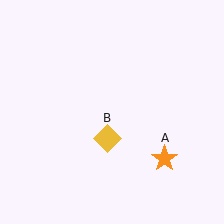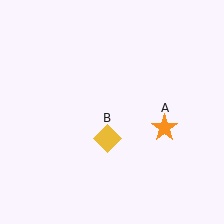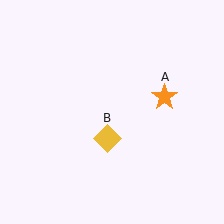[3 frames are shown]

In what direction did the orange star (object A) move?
The orange star (object A) moved up.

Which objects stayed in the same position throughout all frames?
Yellow diamond (object B) remained stationary.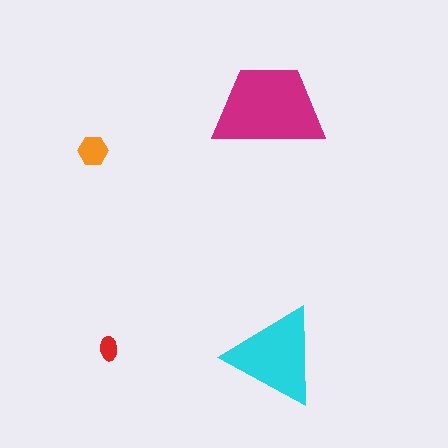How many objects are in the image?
There are 4 objects in the image.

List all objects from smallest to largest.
The red ellipse, the orange hexagon, the cyan triangle, the magenta trapezoid.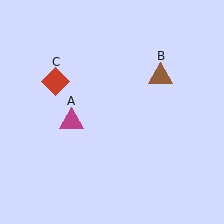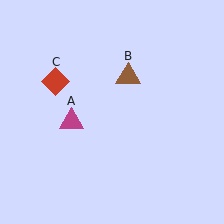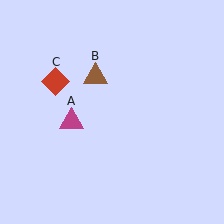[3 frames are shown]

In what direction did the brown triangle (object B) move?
The brown triangle (object B) moved left.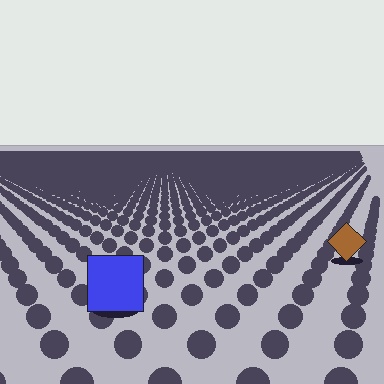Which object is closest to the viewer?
The blue square is closest. The texture marks near it are larger and more spread out.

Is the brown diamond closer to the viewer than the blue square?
No. The blue square is closer — you can tell from the texture gradient: the ground texture is coarser near it.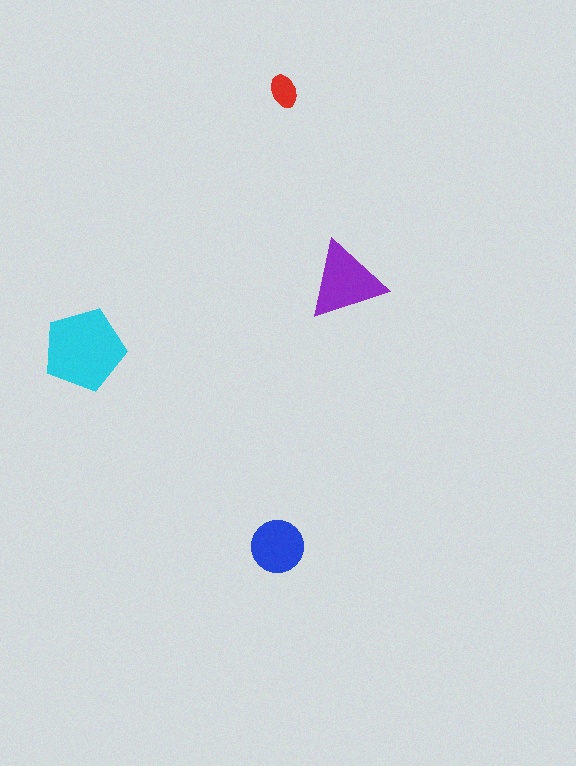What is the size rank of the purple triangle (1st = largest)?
2nd.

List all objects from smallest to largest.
The red ellipse, the blue circle, the purple triangle, the cyan pentagon.